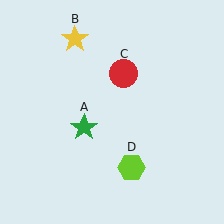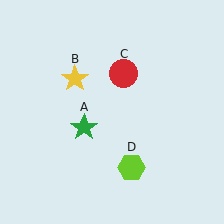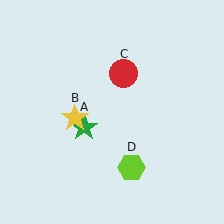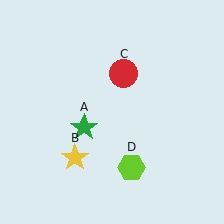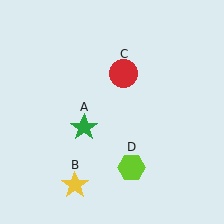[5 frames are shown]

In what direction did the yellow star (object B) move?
The yellow star (object B) moved down.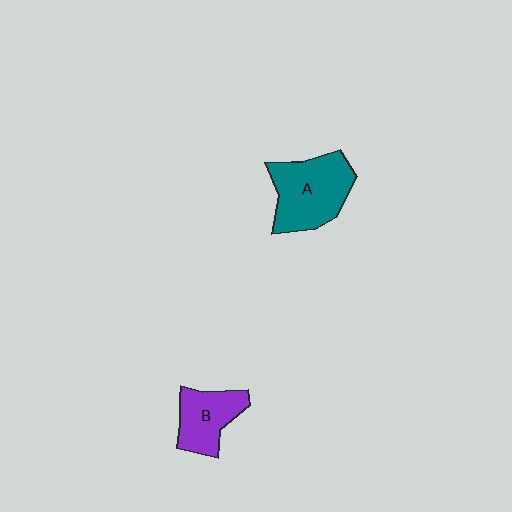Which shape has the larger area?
Shape A (teal).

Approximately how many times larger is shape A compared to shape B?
Approximately 1.5 times.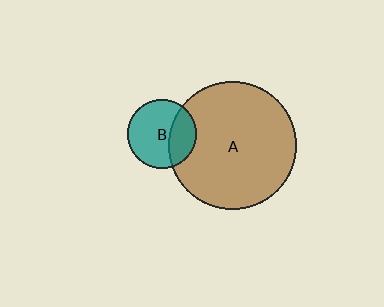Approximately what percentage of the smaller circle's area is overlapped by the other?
Approximately 30%.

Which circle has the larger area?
Circle A (brown).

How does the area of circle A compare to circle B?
Approximately 3.5 times.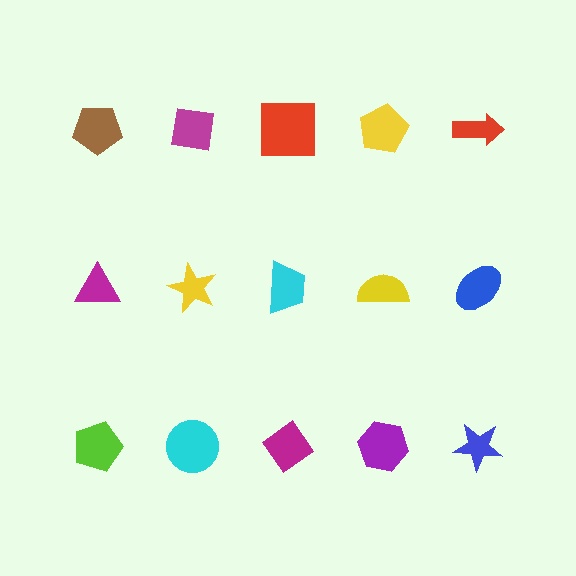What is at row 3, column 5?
A blue star.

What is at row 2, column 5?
A blue ellipse.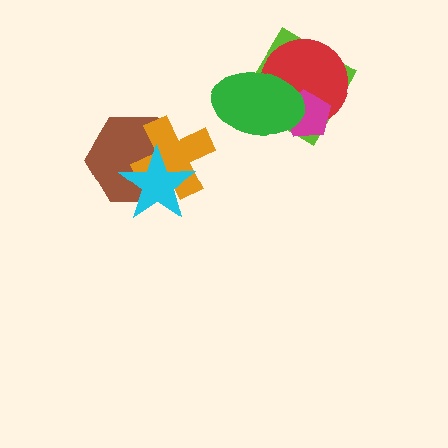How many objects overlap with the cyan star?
2 objects overlap with the cyan star.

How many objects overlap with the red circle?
3 objects overlap with the red circle.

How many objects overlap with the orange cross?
2 objects overlap with the orange cross.